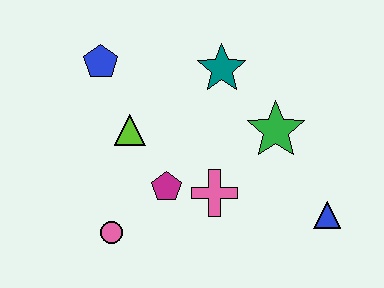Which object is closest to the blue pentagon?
The lime triangle is closest to the blue pentagon.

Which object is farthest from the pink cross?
The blue pentagon is farthest from the pink cross.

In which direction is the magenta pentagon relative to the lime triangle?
The magenta pentagon is below the lime triangle.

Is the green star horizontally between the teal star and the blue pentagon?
No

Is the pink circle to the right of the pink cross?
No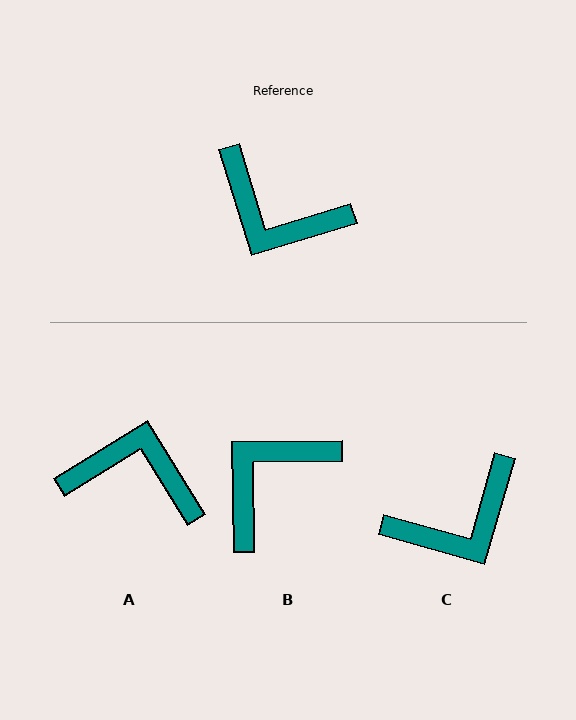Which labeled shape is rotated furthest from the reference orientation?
A, about 165 degrees away.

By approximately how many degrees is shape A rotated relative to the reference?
Approximately 165 degrees clockwise.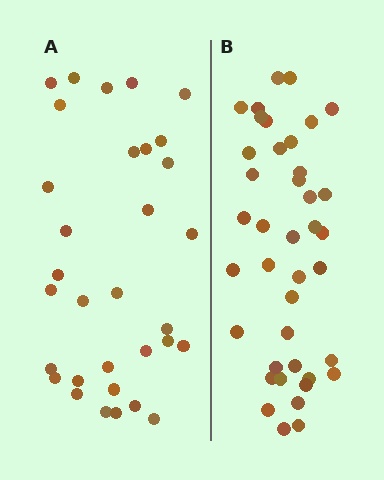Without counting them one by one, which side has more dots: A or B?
Region B (the right region) has more dots.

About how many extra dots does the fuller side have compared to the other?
Region B has roughly 8 or so more dots than region A.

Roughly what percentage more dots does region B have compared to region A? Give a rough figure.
About 25% more.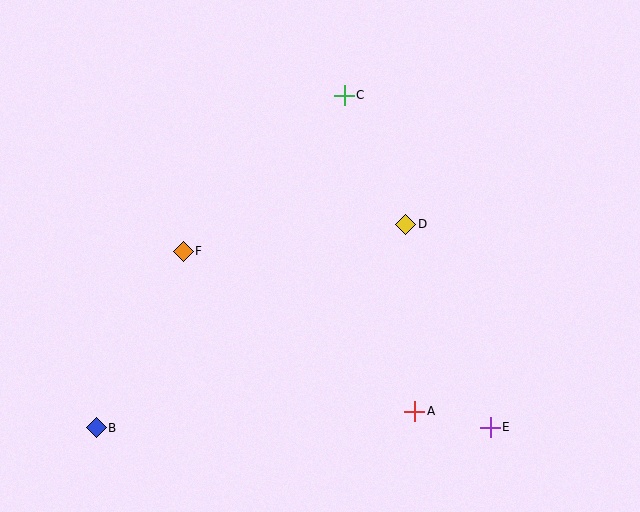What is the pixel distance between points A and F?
The distance between A and F is 282 pixels.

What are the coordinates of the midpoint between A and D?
The midpoint between A and D is at (410, 318).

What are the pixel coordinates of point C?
Point C is at (344, 95).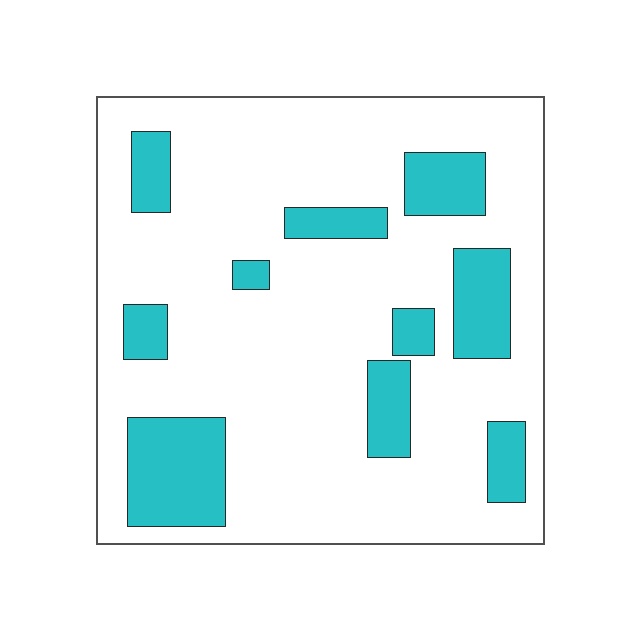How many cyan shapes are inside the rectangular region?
10.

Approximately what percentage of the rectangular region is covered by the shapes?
Approximately 20%.